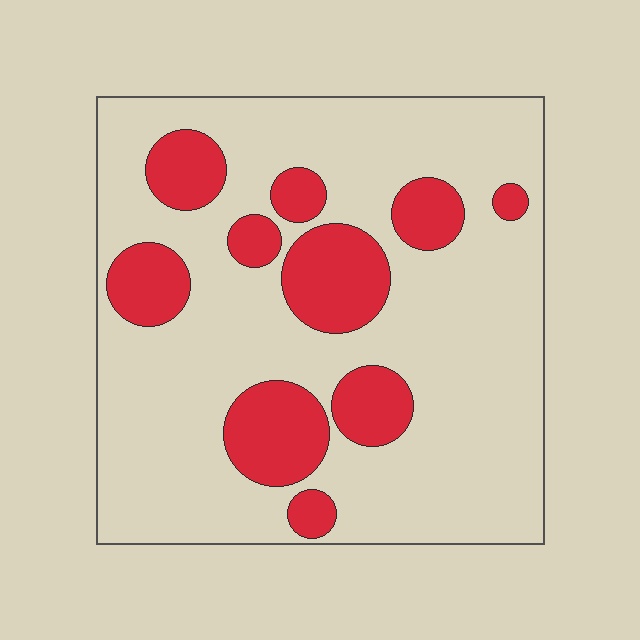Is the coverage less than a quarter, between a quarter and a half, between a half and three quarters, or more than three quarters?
Less than a quarter.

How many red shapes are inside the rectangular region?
10.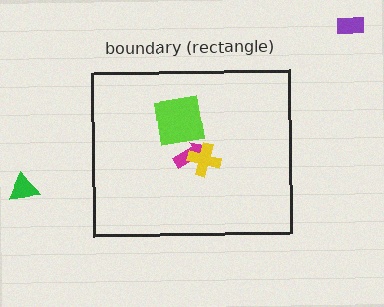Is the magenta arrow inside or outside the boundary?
Inside.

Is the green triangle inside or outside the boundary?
Outside.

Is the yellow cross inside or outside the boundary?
Inside.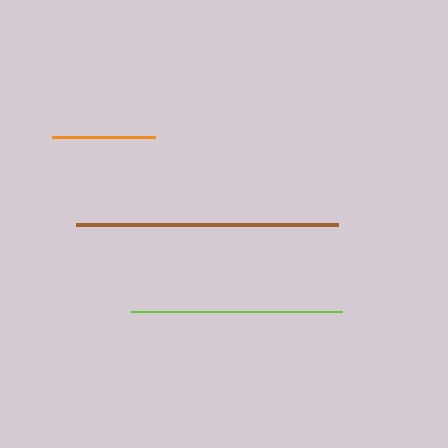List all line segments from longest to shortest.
From longest to shortest: brown, lime, orange.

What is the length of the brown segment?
The brown segment is approximately 263 pixels long.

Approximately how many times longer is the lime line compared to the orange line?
The lime line is approximately 2.0 times the length of the orange line.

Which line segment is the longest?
The brown line is the longest at approximately 263 pixels.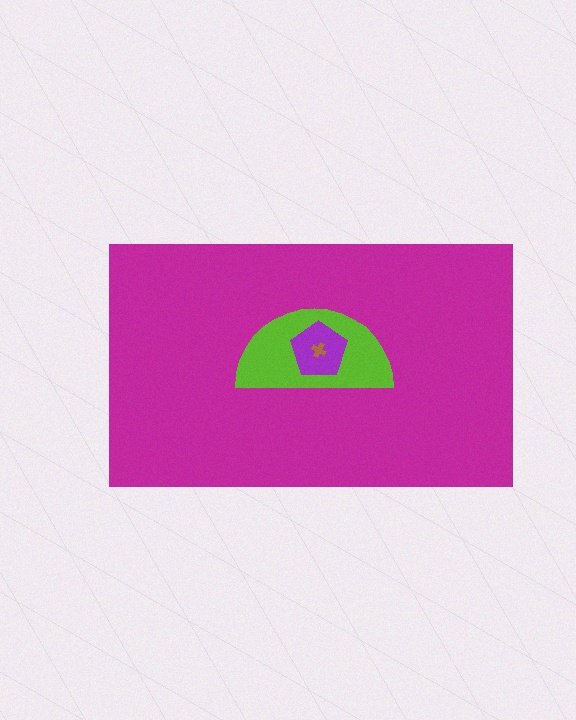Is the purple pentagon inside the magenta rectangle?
Yes.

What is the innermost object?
The brown cross.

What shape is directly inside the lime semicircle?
The purple pentagon.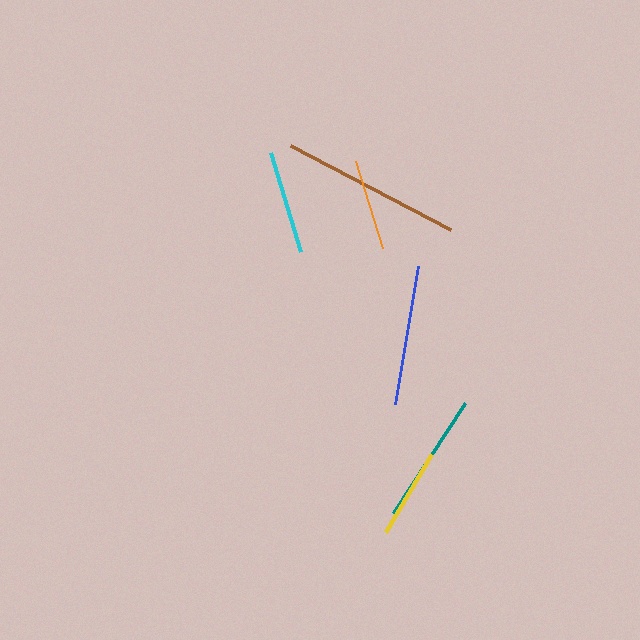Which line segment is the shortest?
The yellow line is the shortest at approximately 90 pixels.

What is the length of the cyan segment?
The cyan segment is approximately 104 pixels long.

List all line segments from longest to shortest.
From longest to shortest: brown, blue, teal, cyan, orange, yellow.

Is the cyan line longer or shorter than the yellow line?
The cyan line is longer than the yellow line.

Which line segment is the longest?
The brown line is the longest at approximately 181 pixels.